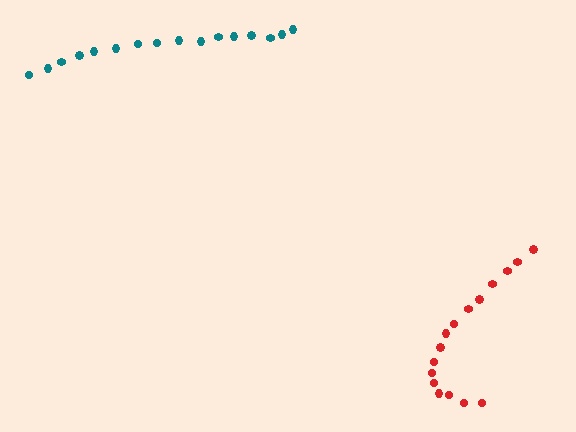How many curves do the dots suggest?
There are 2 distinct paths.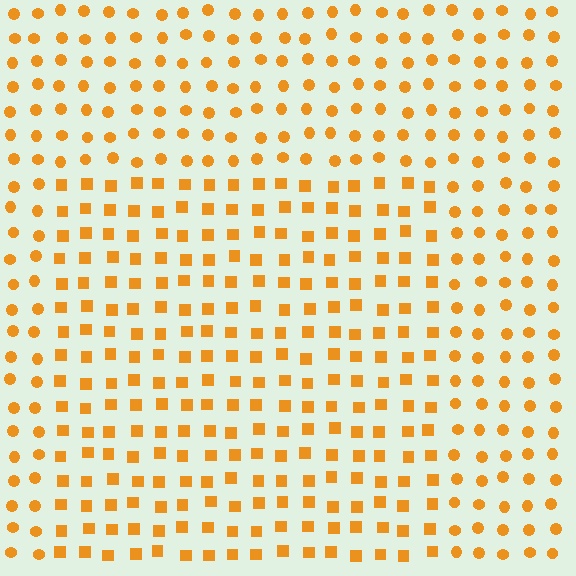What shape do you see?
I see a rectangle.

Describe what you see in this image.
The image is filled with small orange elements arranged in a uniform grid. A rectangle-shaped region contains squares, while the surrounding area contains circles. The boundary is defined purely by the change in element shape.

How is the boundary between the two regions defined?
The boundary is defined by a change in element shape: squares inside vs. circles outside. All elements share the same color and spacing.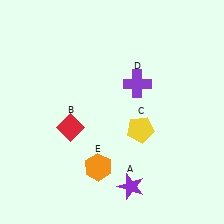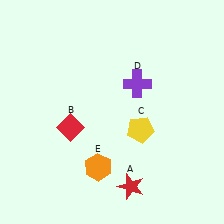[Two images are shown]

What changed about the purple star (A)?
In Image 1, A is purple. In Image 2, it changed to red.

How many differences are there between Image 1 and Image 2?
There is 1 difference between the two images.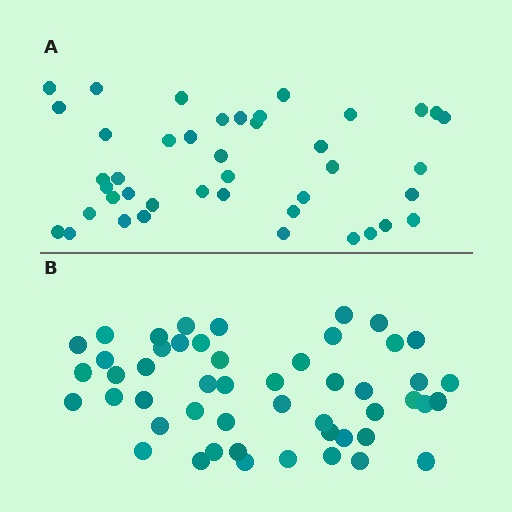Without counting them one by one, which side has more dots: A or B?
Region B (the bottom region) has more dots.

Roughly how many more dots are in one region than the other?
Region B has roughly 8 or so more dots than region A.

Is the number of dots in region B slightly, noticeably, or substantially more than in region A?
Region B has only slightly more — the two regions are fairly close. The ratio is roughly 1.2 to 1.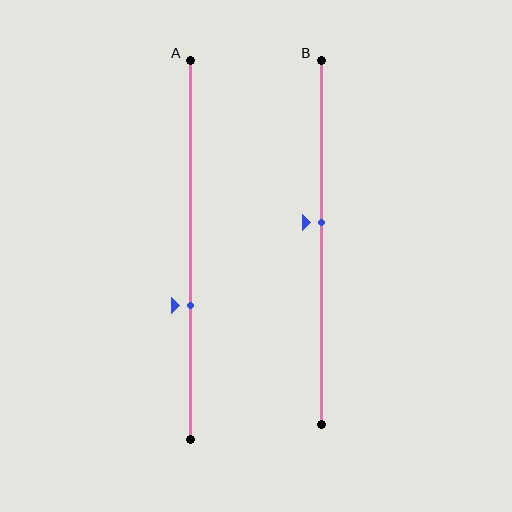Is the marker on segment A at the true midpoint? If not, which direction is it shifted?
No, the marker on segment A is shifted downward by about 15% of the segment length.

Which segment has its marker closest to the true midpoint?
Segment B has its marker closest to the true midpoint.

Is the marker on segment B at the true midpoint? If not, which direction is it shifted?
No, the marker on segment B is shifted upward by about 5% of the segment length.